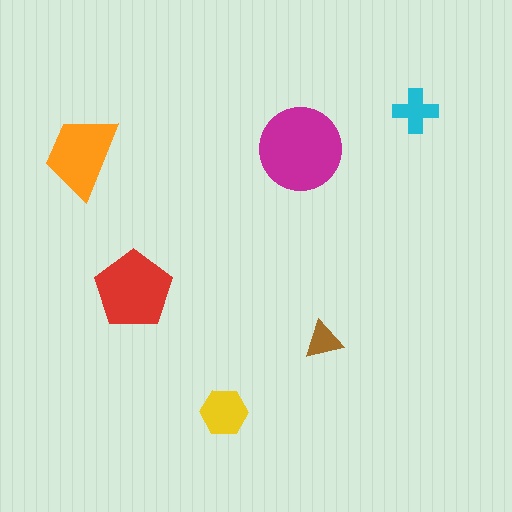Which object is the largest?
The magenta circle.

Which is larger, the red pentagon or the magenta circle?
The magenta circle.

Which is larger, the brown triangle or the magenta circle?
The magenta circle.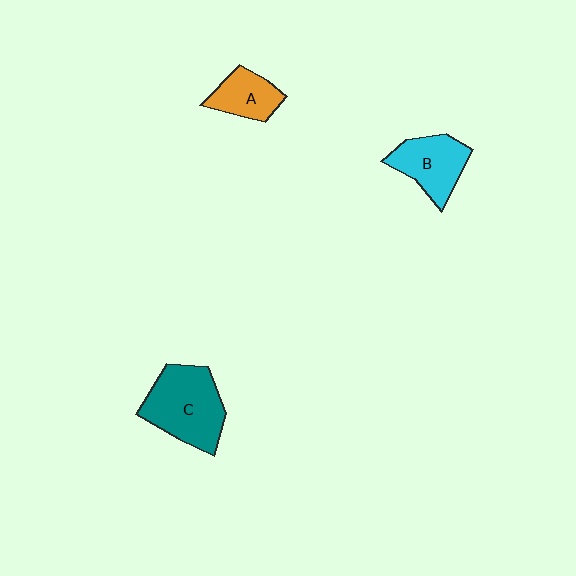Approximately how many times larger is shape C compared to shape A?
Approximately 1.9 times.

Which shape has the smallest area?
Shape A (orange).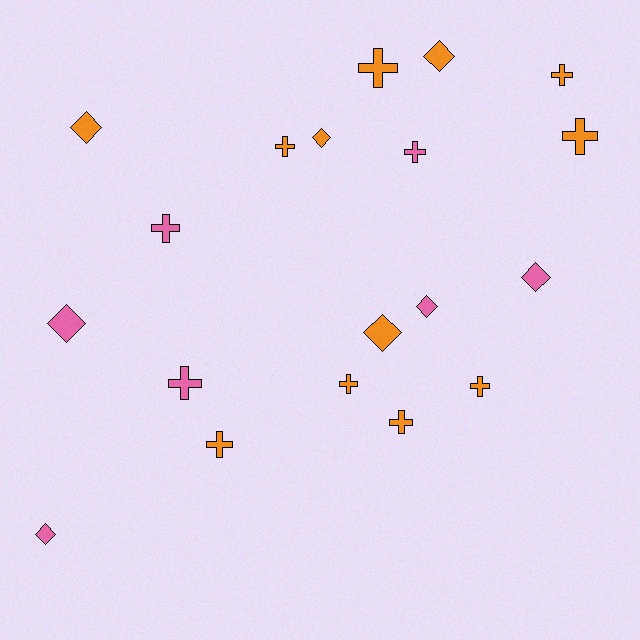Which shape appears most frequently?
Cross, with 11 objects.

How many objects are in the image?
There are 19 objects.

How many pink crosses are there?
There are 3 pink crosses.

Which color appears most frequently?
Orange, with 12 objects.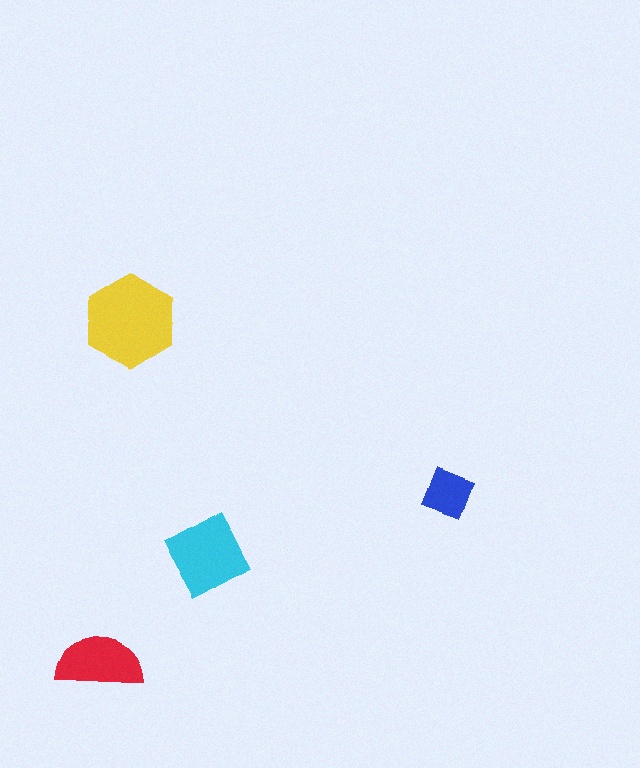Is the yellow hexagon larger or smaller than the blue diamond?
Larger.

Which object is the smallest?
The blue diamond.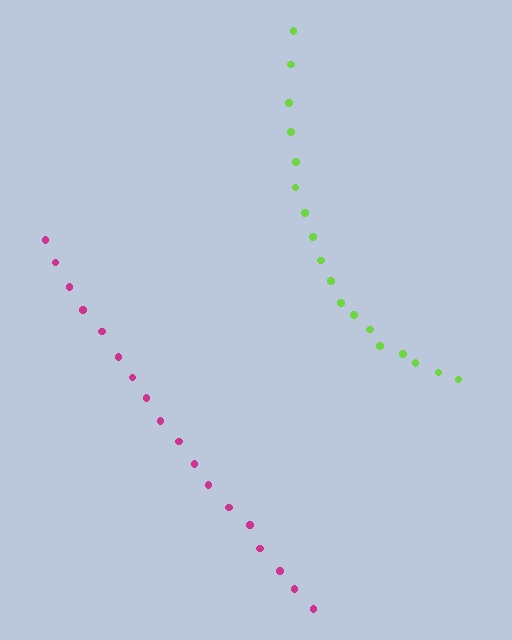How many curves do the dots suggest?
There are 2 distinct paths.